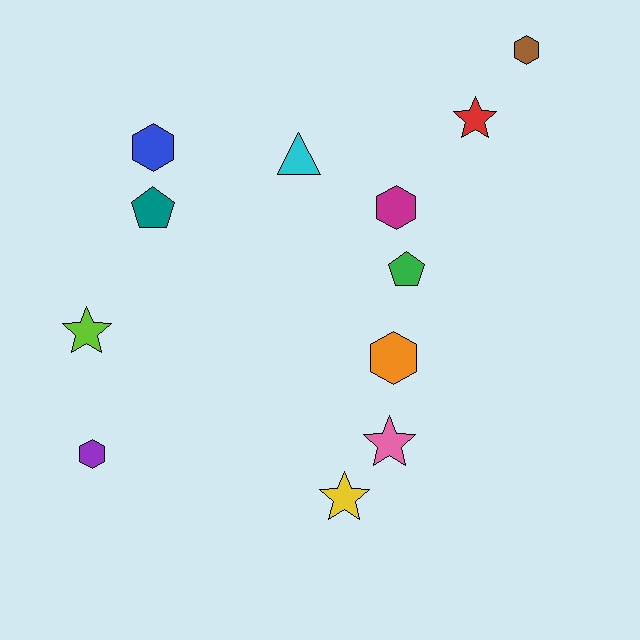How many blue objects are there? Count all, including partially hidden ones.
There is 1 blue object.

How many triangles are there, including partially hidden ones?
There is 1 triangle.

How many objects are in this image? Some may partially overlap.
There are 12 objects.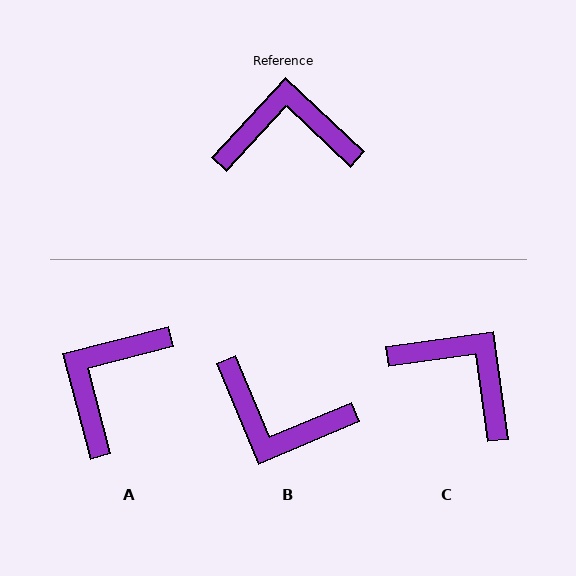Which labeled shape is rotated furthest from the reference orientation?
B, about 156 degrees away.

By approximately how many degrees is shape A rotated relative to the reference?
Approximately 57 degrees counter-clockwise.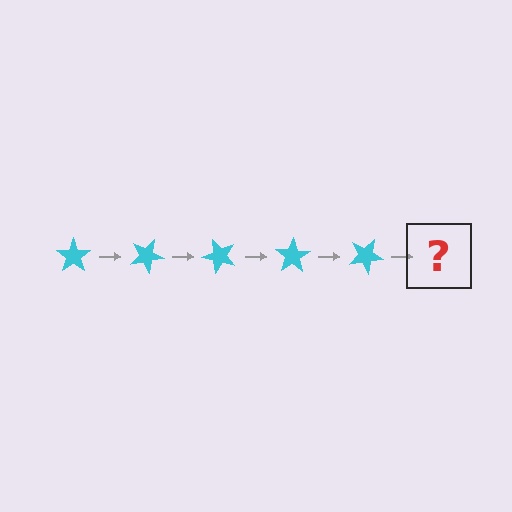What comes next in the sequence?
The next element should be a cyan star rotated 125 degrees.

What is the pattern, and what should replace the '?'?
The pattern is that the star rotates 25 degrees each step. The '?' should be a cyan star rotated 125 degrees.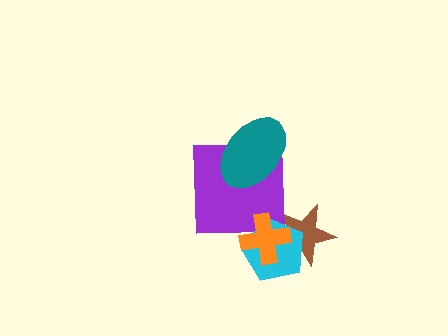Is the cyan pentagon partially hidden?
Yes, it is partially covered by another shape.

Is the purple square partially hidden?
Yes, it is partially covered by another shape.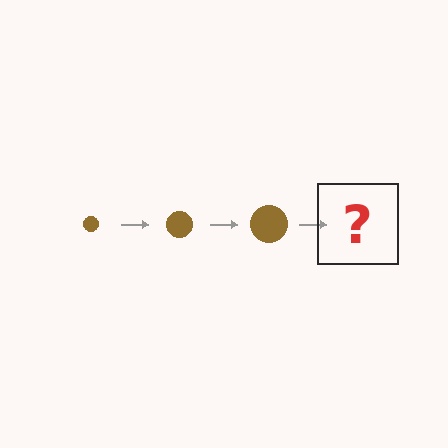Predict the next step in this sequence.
The next step is a brown circle, larger than the previous one.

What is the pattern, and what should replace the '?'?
The pattern is that the circle gets progressively larger each step. The '?' should be a brown circle, larger than the previous one.